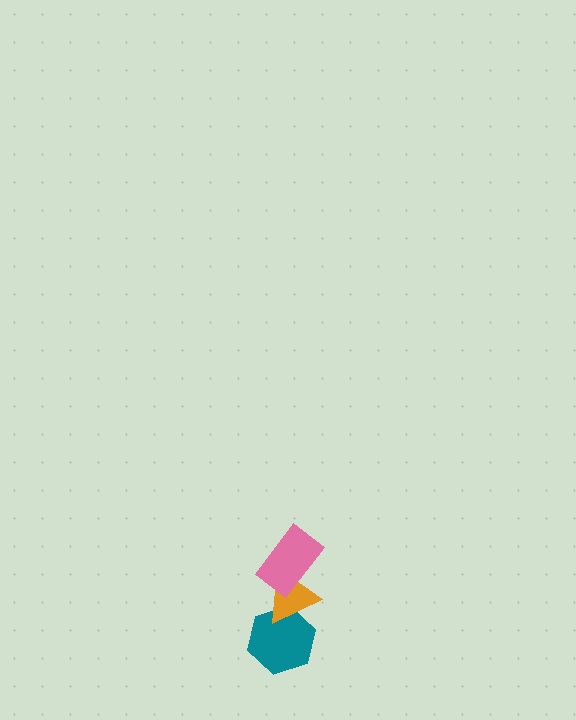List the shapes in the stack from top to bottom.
From top to bottom: the pink rectangle, the orange triangle, the teal hexagon.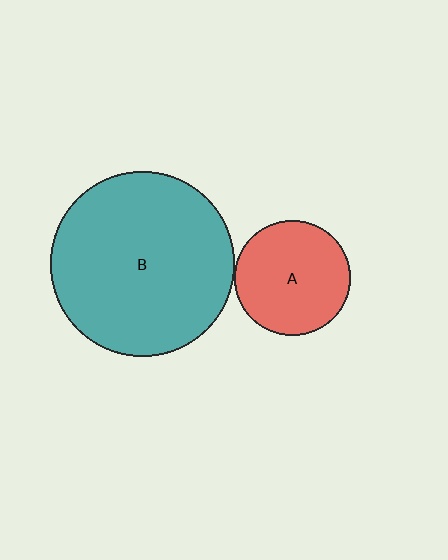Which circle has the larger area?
Circle B (teal).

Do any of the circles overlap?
No, none of the circles overlap.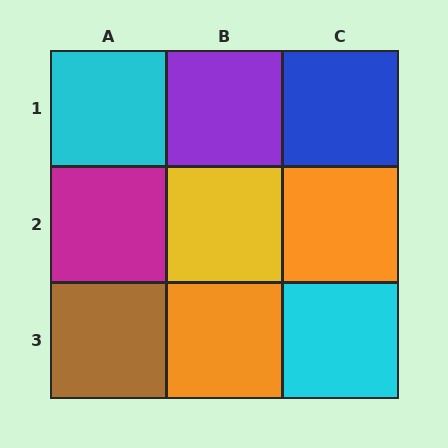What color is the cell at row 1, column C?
Blue.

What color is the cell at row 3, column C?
Cyan.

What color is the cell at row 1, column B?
Purple.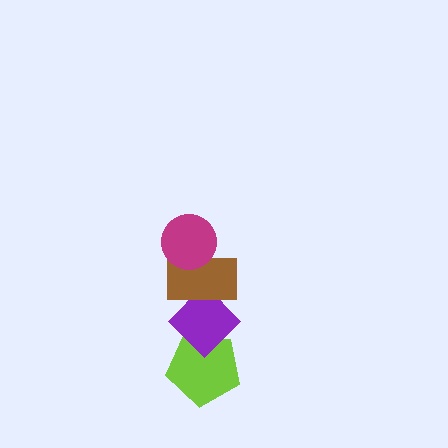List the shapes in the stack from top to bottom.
From top to bottom: the magenta circle, the brown rectangle, the purple diamond, the lime pentagon.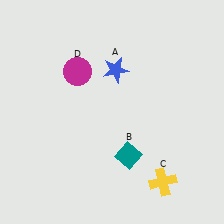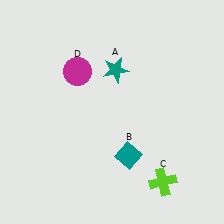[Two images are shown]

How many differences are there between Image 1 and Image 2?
There are 2 differences between the two images.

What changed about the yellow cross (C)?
In Image 1, C is yellow. In Image 2, it changed to lime.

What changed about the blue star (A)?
In Image 1, A is blue. In Image 2, it changed to teal.